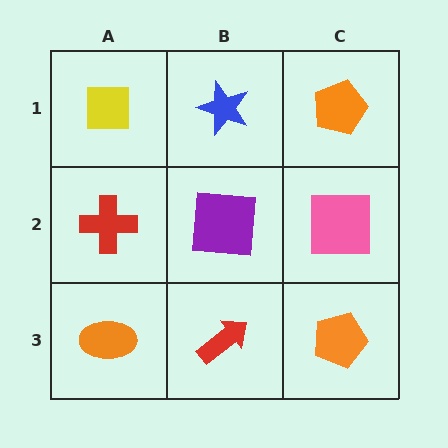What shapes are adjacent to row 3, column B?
A purple square (row 2, column B), an orange ellipse (row 3, column A), an orange pentagon (row 3, column C).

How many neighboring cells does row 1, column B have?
3.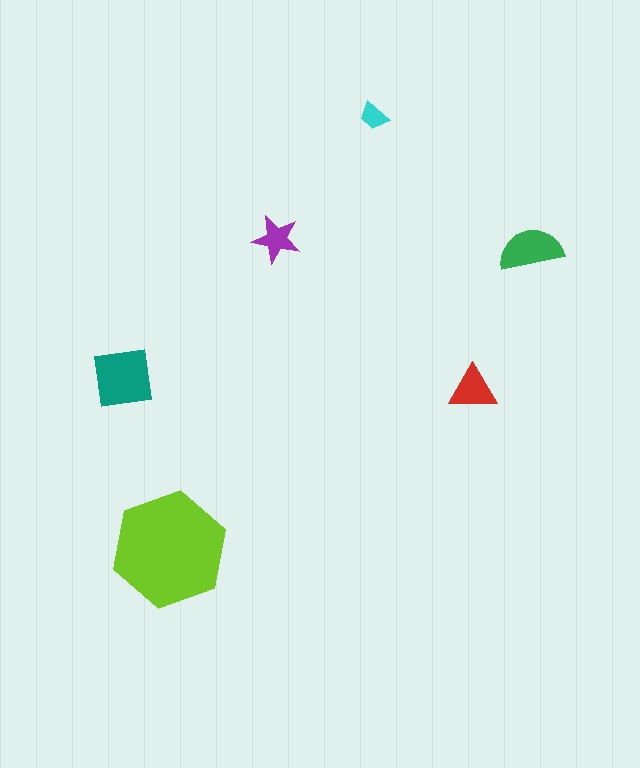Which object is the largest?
The lime hexagon.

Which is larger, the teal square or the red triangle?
The teal square.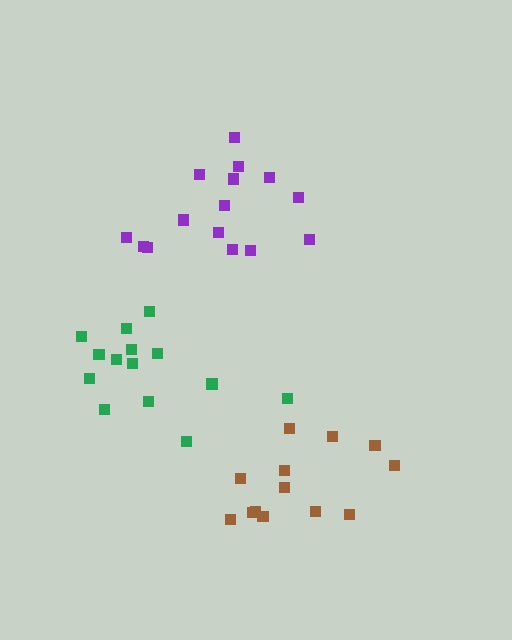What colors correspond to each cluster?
The clusters are colored: purple, brown, green.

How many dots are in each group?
Group 1: 15 dots, Group 2: 13 dots, Group 3: 14 dots (42 total).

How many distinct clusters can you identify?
There are 3 distinct clusters.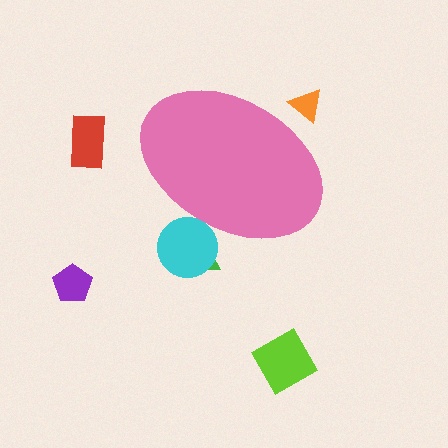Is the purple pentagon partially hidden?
No, the purple pentagon is fully visible.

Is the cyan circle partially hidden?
Yes, the cyan circle is partially hidden behind the pink ellipse.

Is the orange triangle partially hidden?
Yes, the orange triangle is partially hidden behind the pink ellipse.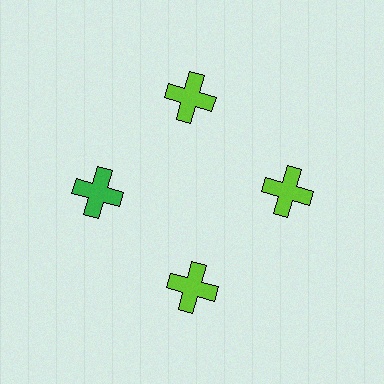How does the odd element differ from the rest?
It has a different color: green instead of lime.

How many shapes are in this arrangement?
There are 4 shapes arranged in a ring pattern.